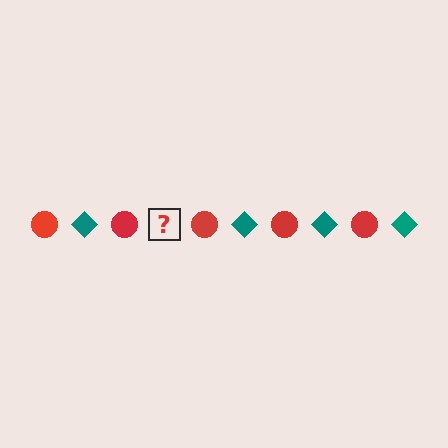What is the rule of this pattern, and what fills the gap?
The rule is that the pattern alternates between red circle and teal diamond. The gap should be filled with a teal diamond.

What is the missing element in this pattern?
The missing element is a teal diamond.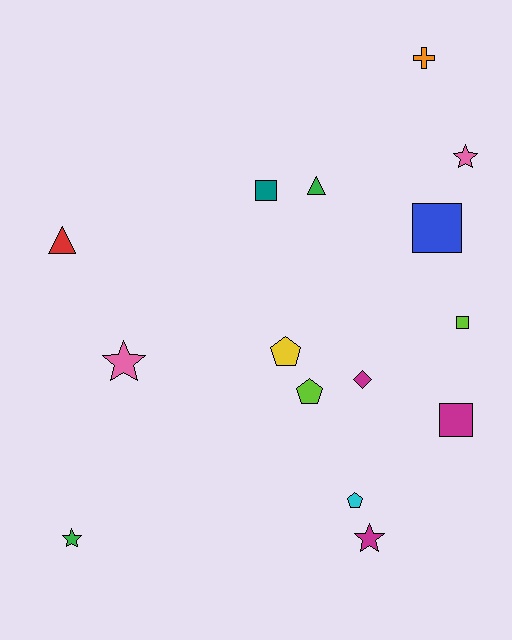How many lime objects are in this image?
There are 2 lime objects.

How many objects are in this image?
There are 15 objects.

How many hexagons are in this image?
There are no hexagons.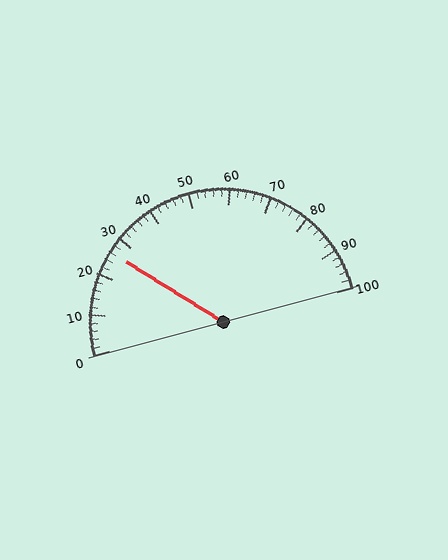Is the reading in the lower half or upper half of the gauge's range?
The reading is in the lower half of the range (0 to 100).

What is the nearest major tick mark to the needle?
The nearest major tick mark is 30.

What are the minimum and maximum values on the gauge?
The gauge ranges from 0 to 100.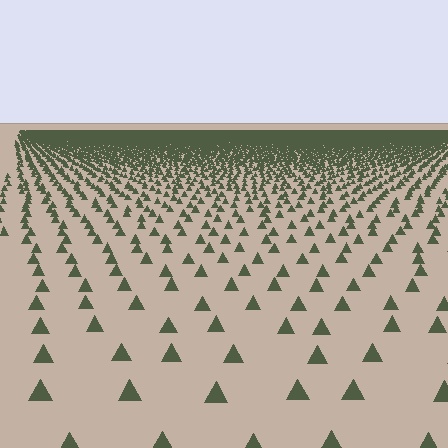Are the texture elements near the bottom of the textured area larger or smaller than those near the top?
Larger. Near the bottom, elements are closer to the viewer and appear at a bigger on-screen size.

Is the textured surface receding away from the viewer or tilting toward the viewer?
The surface is receding away from the viewer. Texture elements get smaller and denser toward the top.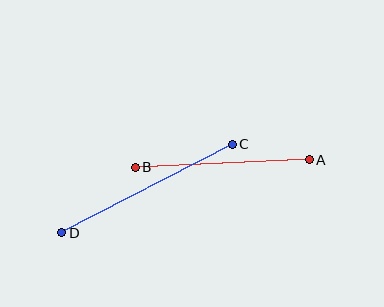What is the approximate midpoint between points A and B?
The midpoint is at approximately (222, 164) pixels.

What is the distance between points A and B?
The distance is approximately 174 pixels.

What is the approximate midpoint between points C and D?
The midpoint is at approximately (147, 189) pixels.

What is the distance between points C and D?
The distance is approximately 192 pixels.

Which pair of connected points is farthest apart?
Points C and D are farthest apart.